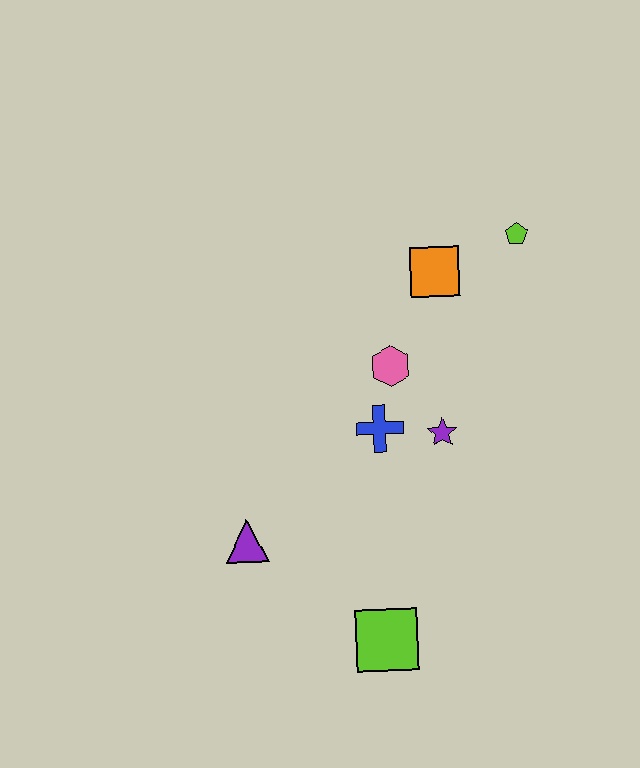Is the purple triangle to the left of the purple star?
Yes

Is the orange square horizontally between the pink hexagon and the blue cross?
No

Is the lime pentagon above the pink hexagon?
Yes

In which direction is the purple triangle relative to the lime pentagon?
The purple triangle is below the lime pentagon.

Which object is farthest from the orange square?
The lime square is farthest from the orange square.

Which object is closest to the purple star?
The blue cross is closest to the purple star.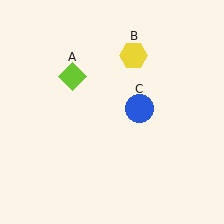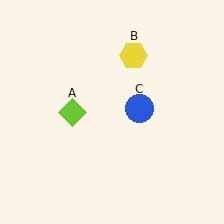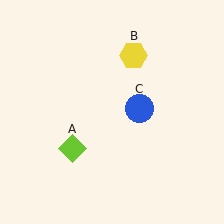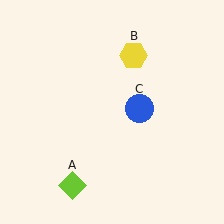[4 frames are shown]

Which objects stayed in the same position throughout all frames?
Yellow hexagon (object B) and blue circle (object C) remained stationary.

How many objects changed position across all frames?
1 object changed position: lime diamond (object A).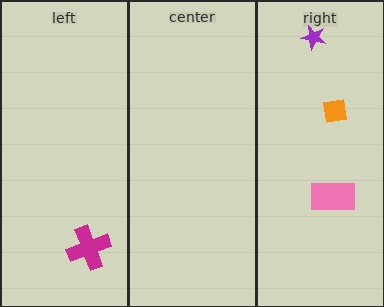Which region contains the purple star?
The right region.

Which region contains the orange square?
The right region.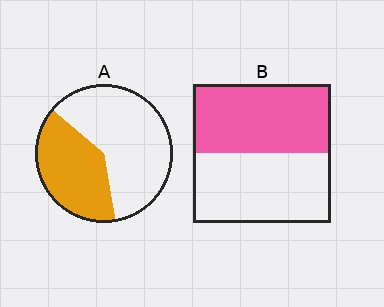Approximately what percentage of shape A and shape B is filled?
A is approximately 40% and B is approximately 50%.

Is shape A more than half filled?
No.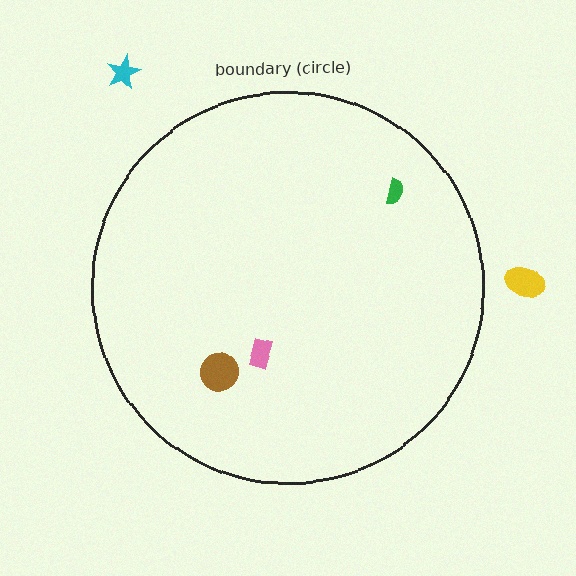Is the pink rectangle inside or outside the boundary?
Inside.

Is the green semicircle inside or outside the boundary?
Inside.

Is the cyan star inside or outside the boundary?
Outside.